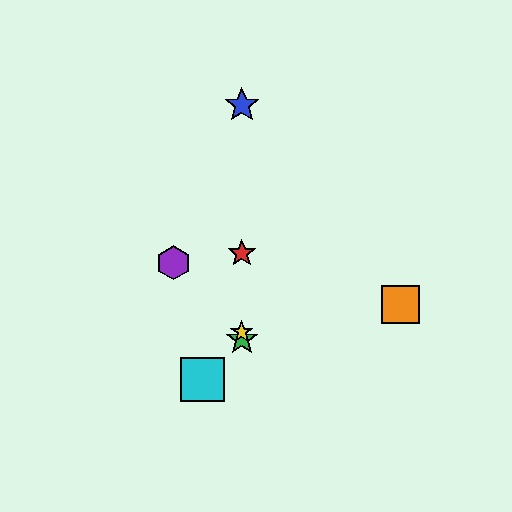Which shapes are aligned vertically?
The red star, the blue star, the green star, the yellow star are aligned vertically.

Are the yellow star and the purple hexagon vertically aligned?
No, the yellow star is at x≈242 and the purple hexagon is at x≈173.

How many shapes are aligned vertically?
4 shapes (the red star, the blue star, the green star, the yellow star) are aligned vertically.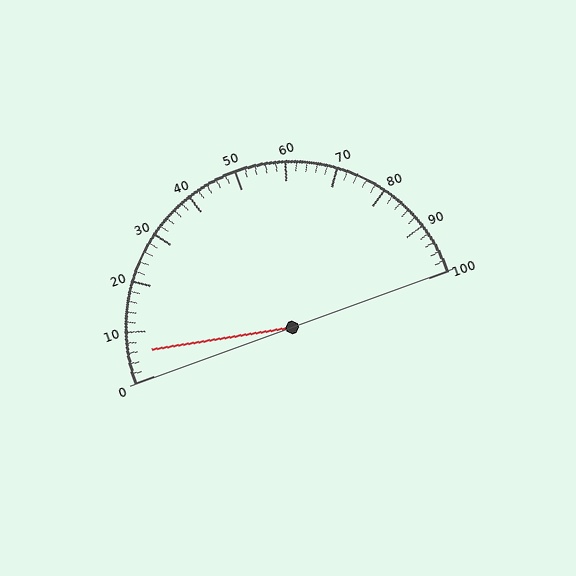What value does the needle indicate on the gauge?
The needle indicates approximately 6.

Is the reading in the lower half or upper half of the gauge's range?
The reading is in the lower half of the range (0 to 100).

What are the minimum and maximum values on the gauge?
The gauge ranges from 0 to 100.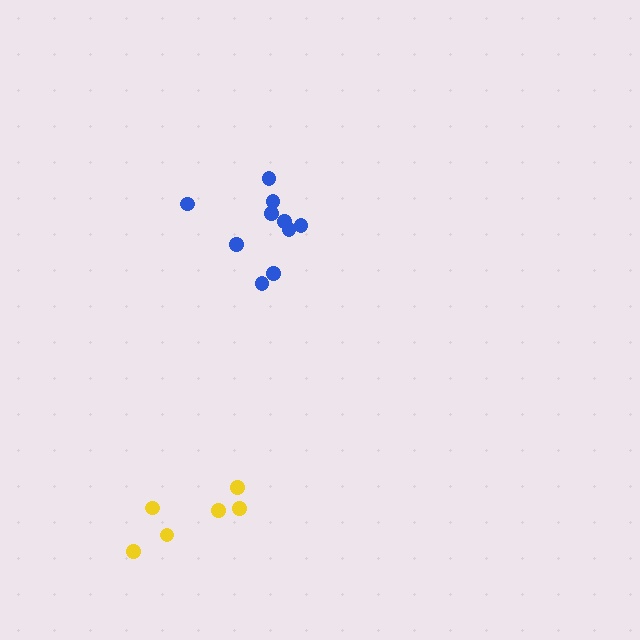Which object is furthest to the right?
The blue cluster is rightmost.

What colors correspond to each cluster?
The clusters are colored: blue, yellow.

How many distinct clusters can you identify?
There are 2 distinct clusters.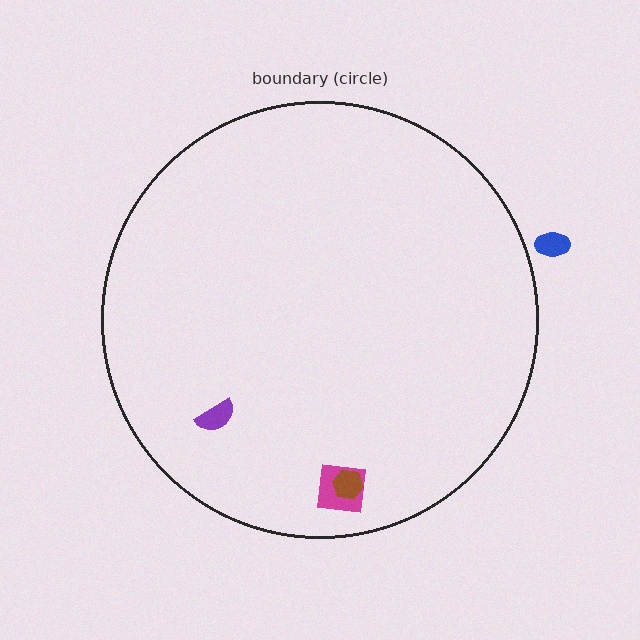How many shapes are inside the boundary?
3 inside, 1 outside.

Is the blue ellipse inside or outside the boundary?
Outside.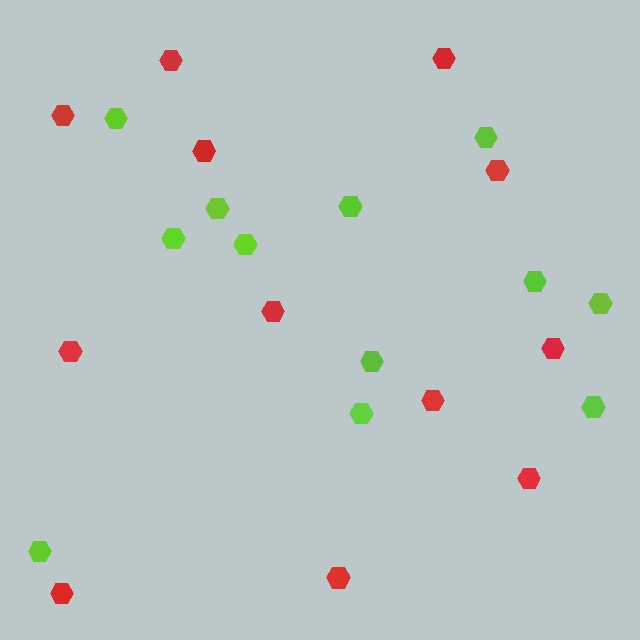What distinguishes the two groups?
There are 2 groups: one group of red hexagons (12) and one group of lime hexagons (12).